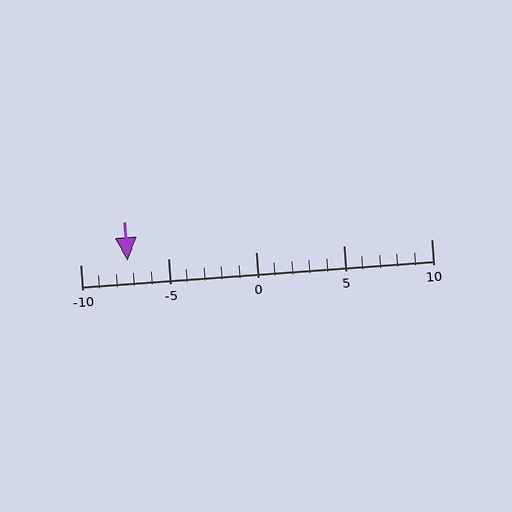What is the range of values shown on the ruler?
The ruler shows values from -10 to 10.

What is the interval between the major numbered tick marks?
The major tick marks are spaced 5 units apart.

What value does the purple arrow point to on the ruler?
The purple arrow points to approximately -7.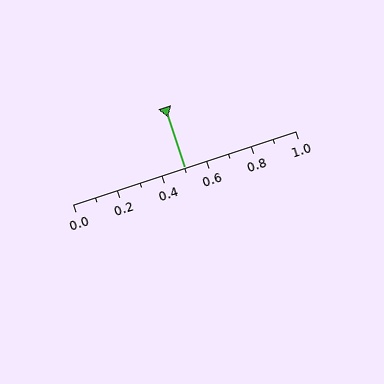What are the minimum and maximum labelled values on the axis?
The axis runs from 0.0 to 1.0.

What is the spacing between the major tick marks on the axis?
The major ticks are spaced 0.2 apart.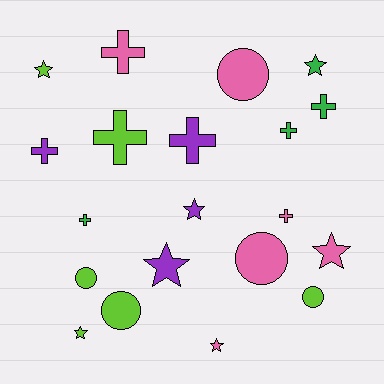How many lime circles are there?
There are 3 lime circles.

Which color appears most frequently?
Pink, with 6 objects.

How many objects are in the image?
There are 20 objects.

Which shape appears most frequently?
Cross, with 8 objects.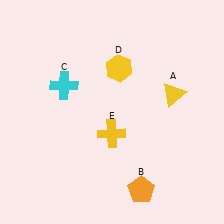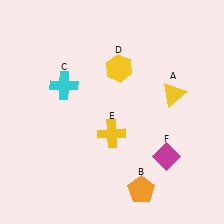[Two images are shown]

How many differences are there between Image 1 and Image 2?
There is 1 difference between the two images.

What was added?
A magenta diamond (F) was added in Image 2.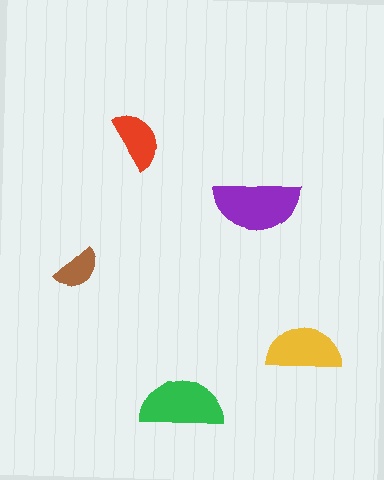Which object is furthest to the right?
The yellow semicircle is rightmost.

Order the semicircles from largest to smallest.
the purple one, the green one, the yellow one, the red one, the brown one.